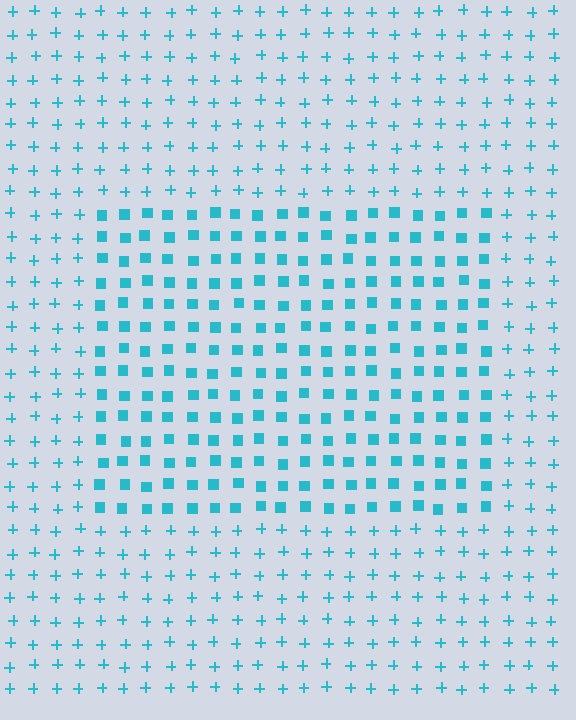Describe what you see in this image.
The image is filled with small cyan elements arranged in a uniform grid. A rectangle-shaped region contains squares, while the surrounding area contains plus signs. The boundary is defined purely by the change in element shape.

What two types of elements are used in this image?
The image uses squares inside the rectangle region and plus signs outside it.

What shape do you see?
I see a rectangle.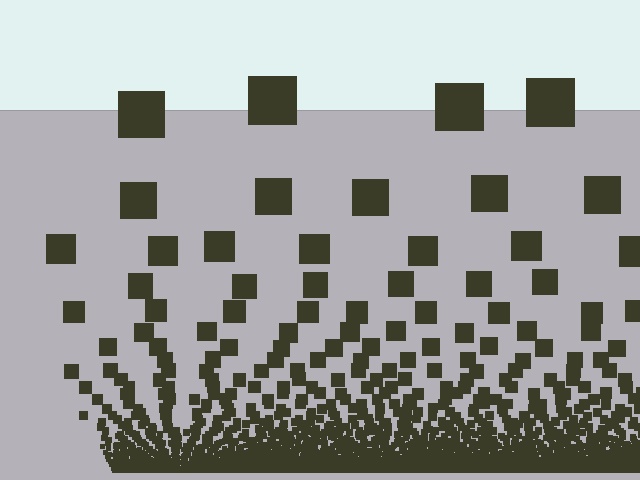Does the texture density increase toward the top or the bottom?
Density increases toward the bottom.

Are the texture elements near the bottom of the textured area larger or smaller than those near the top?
Smaller. The gradient is inverted — elements near the bottom are smaller and denser.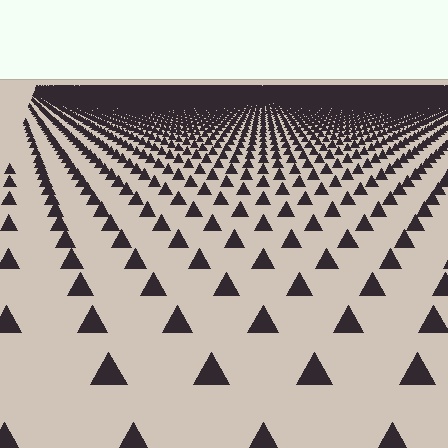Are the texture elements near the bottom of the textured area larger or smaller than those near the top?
Larger. Near the bottom, elements are closer to the viewer and appear at a bigger on-screen size.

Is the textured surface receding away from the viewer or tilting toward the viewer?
The surface is receding away from the viewer. Texture elements get smaller and denser toward the top.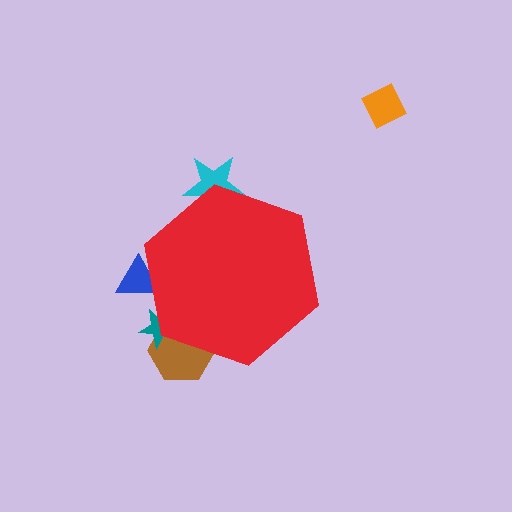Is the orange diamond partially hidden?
No, the orange diamond is fully visible.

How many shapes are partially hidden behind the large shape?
4 shapes are partially hidden.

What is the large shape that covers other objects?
A red hexagon.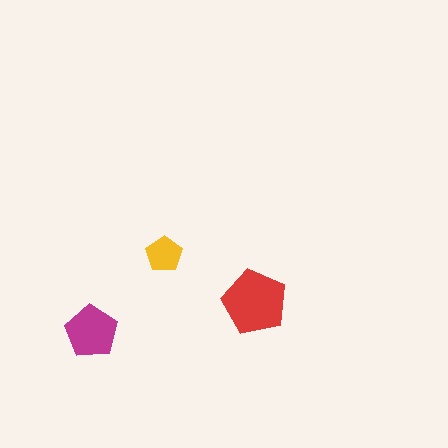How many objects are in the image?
There are 3 objects in the image.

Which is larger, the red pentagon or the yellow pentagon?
The red one.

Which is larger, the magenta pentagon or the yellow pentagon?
The magenta one.